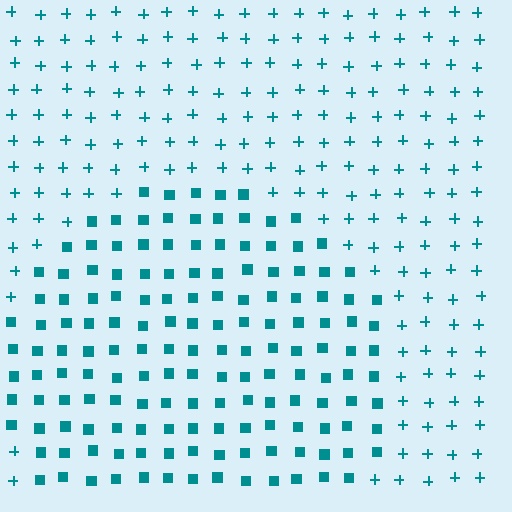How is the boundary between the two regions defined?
The boundary is defined by a change in element shape: squares inside vs. plus signs outside. All elements share the same color and spacing.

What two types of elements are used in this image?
The image uses squares inside the circle region and plus signs outside it.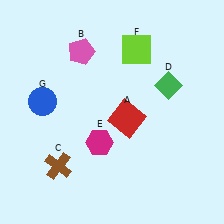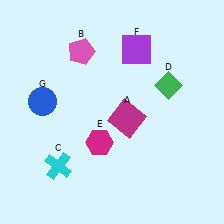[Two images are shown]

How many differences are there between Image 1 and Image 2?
There are 3 differences between the two images.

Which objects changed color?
A changed from red to magenta. C changed from brown to cyan. F changed from lime to purple.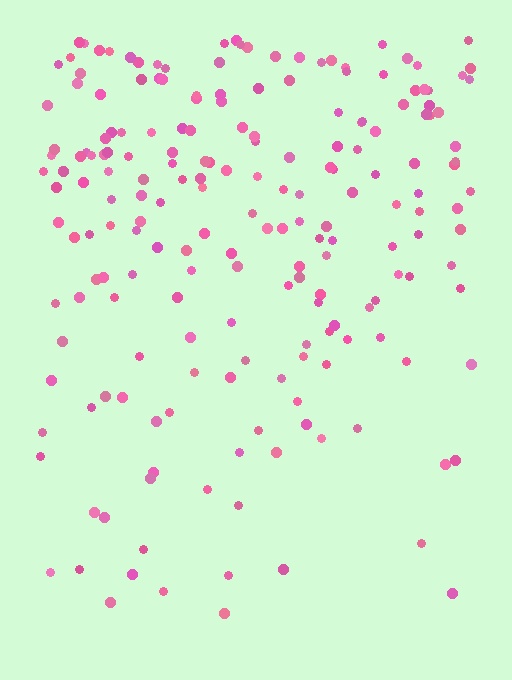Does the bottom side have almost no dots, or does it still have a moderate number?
Still a moderate number, just noticeably fewer than the top.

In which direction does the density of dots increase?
From bottom to top, with the top side densest.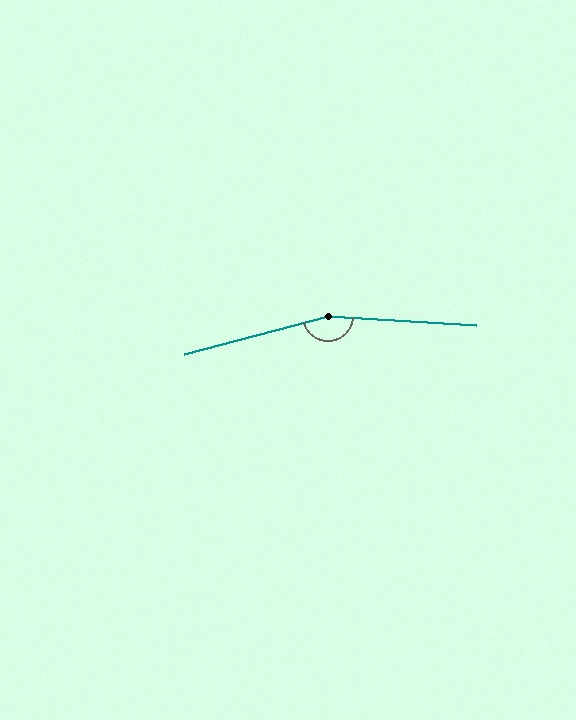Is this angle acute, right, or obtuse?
It is obtuse.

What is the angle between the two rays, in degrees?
Approximately 161 degrees.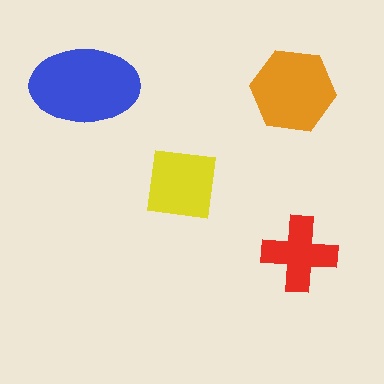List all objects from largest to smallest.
The blue ellipse, the orange hexagon, the yellow square, the red cross.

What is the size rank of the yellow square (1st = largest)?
3rd.